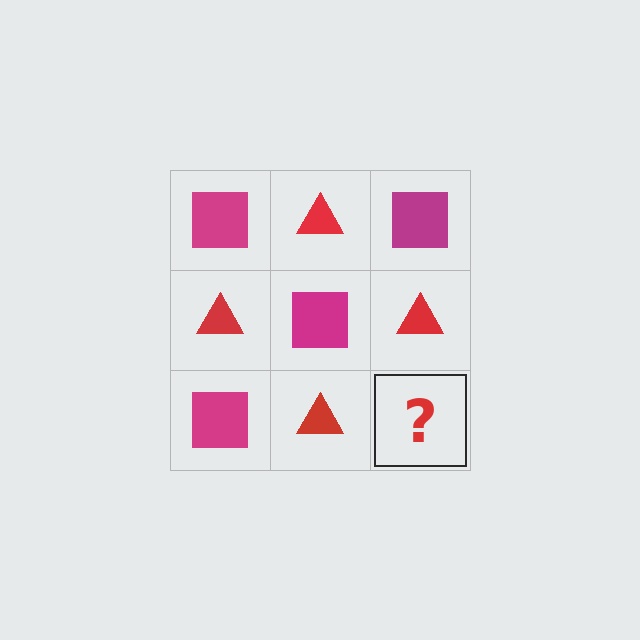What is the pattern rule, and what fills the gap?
The rule is that it alternates magenta square and red triangle in a checkerboard pattern. The gap should be filled with a magenta square.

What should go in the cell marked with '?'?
The missing cell should contain a magenta square.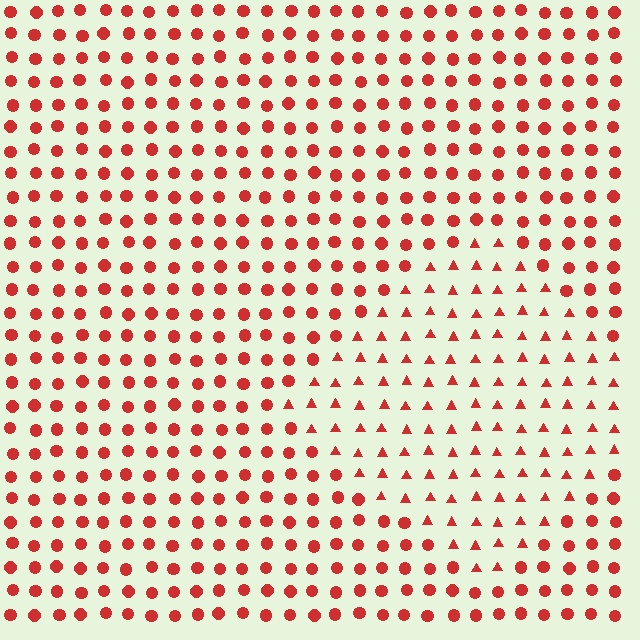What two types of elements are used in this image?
The image uses triangles inside the diamond region and circles outside it.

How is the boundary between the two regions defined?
The boundary is defined by a change in element shape: triangles inside vs. circles outside. All elements share the same color and spacing.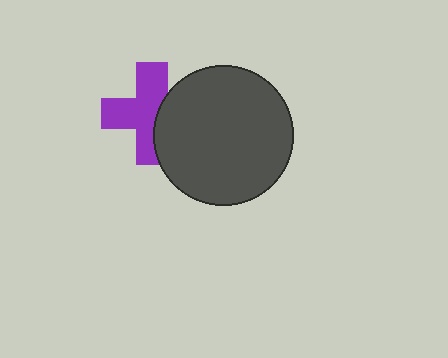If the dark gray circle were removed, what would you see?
You would see the complete purple cross.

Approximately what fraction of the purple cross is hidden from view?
Roughly 35% of the purple cross is hidden behind the dark gray circle.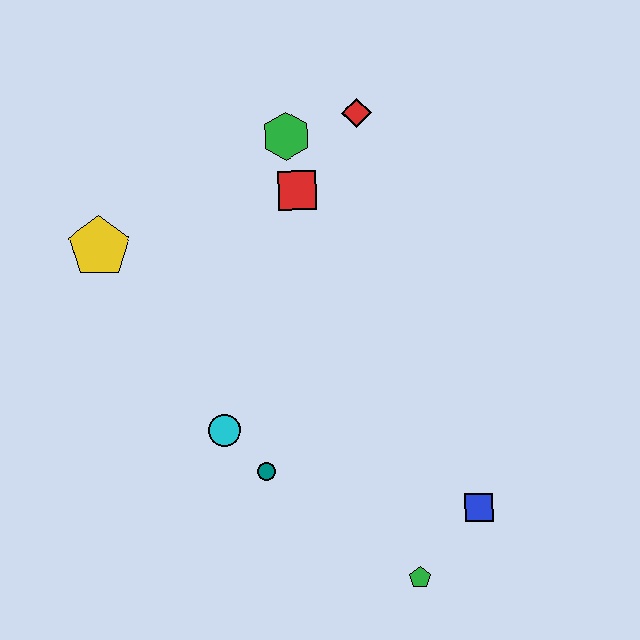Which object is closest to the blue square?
The green pentagon is closest to the blue square.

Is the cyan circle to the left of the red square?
Yes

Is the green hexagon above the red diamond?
No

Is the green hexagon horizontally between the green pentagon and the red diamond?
No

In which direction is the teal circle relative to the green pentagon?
The teal circle is to the left of the green pentagon.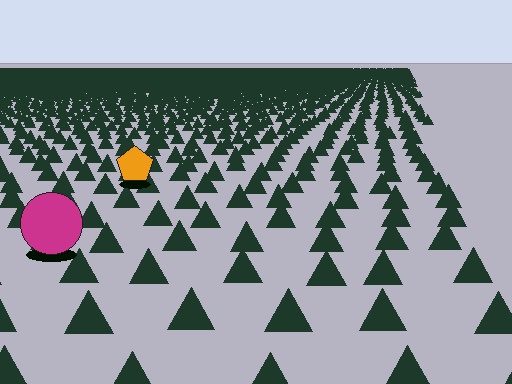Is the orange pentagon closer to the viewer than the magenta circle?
No. The magenta circle is closer — you can tell from the texture gradient: the ground texture is coarser near it.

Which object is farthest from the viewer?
The orange pentagon is farthest from the viewer. It appears smaller and the ground texture around it is denser.